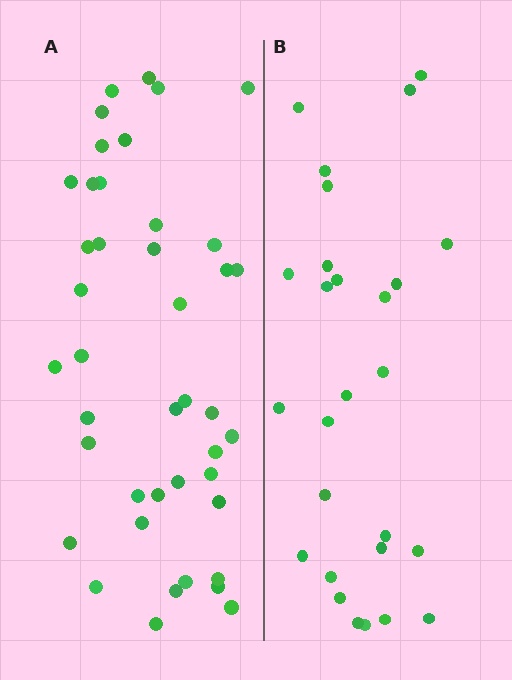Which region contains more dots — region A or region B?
Region A (the left region) has more dots.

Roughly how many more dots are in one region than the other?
Region A has approximately 15 more dots than region B.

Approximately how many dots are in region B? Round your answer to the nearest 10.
About 30 dots. (The exact count is 27, which rounds to 30.)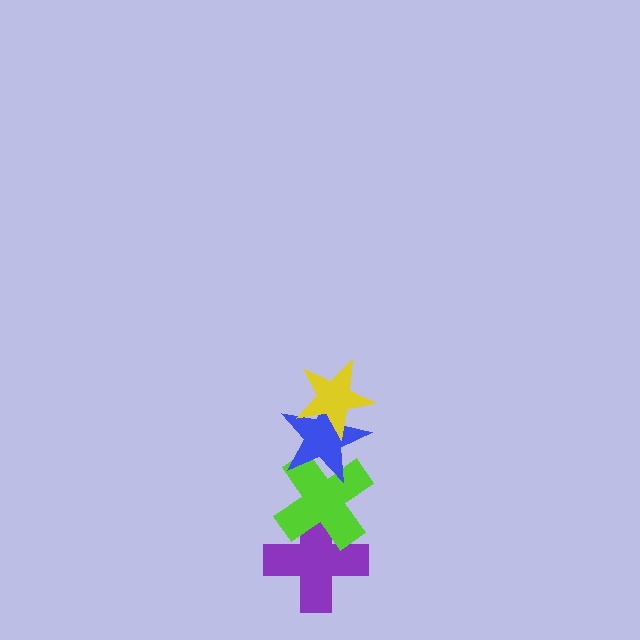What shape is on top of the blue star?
The yellow star is on top of the blue star.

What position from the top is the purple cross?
The purple cross is 4th from the top.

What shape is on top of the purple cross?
The lime cross is on top of the purple cross.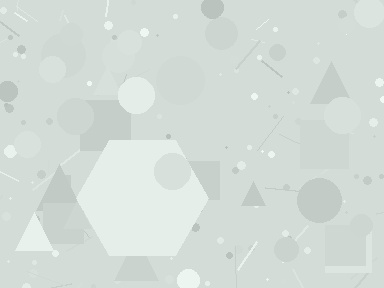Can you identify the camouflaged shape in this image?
The camouflaged shape is a hexagon.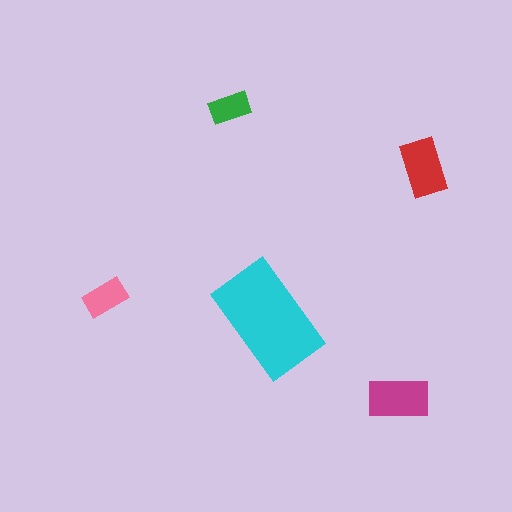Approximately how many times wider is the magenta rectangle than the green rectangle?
About 1.5 times wider.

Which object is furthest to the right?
The red rectangle is rightmost.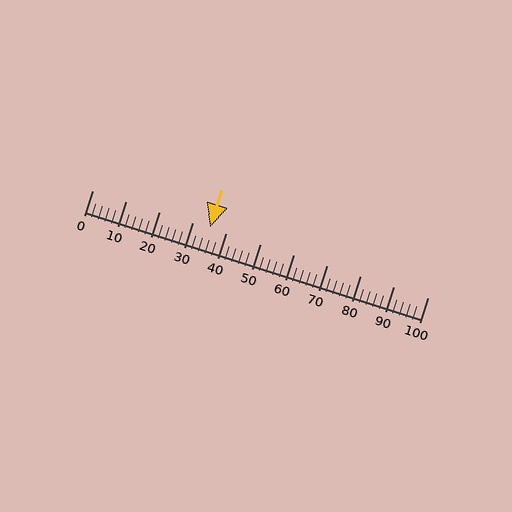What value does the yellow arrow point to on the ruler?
The yellow arrow points to approximately 35.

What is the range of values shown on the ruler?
The ruler shows values from 0 to 100.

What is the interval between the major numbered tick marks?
The major tick marks are spaced 10 units apart.